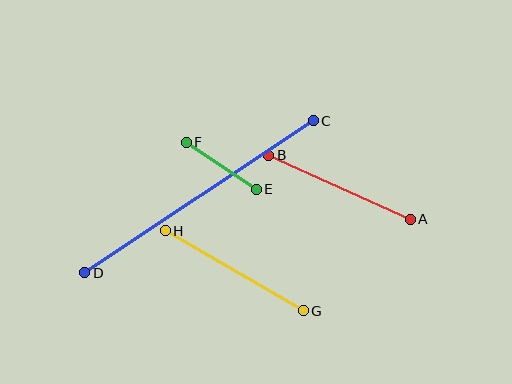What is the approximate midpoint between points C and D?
The midpoint is at approximately (199, 197) pixels.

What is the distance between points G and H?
The distance is approximately 159 pixels.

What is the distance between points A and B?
The distance is approximately 156 pixels.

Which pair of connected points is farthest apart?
Points C and D are farthest apart.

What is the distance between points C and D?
The distance is approximately 274 pixels.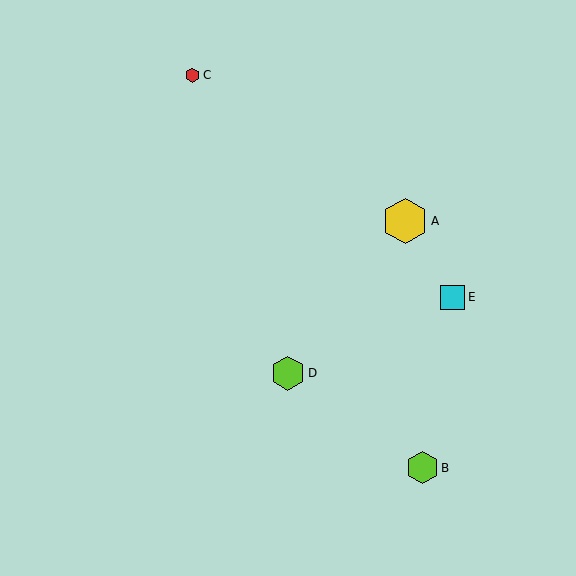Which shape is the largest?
The yellow hexagon (labeled A) is the largest.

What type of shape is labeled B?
Shape B is a lime hexagon.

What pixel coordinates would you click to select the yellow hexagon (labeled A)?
Click at (405, 221) to select the yellow hexagon A.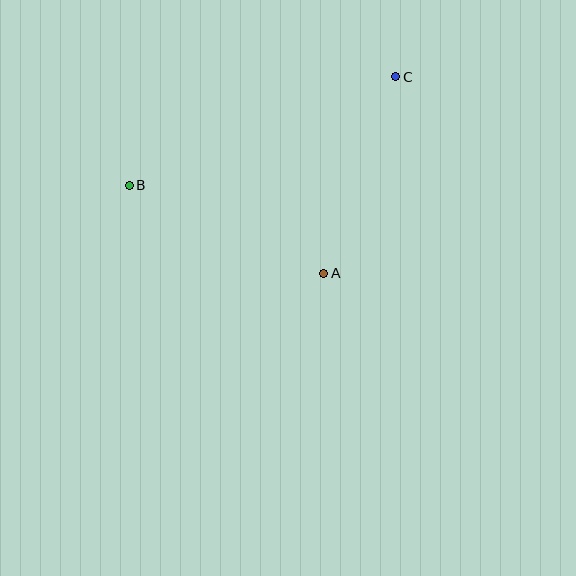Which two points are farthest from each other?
Points B and C are farthest from each other.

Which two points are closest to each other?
Points A and C are closest to each other.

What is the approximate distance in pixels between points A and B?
The distance between A and B is approximately 213 pixels.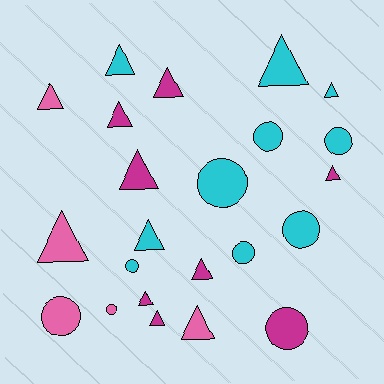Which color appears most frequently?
Cyan, with 10 objects.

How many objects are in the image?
There are 23 objects.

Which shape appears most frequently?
Triangle, with 14 objects.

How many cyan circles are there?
There are 6 cyan circles.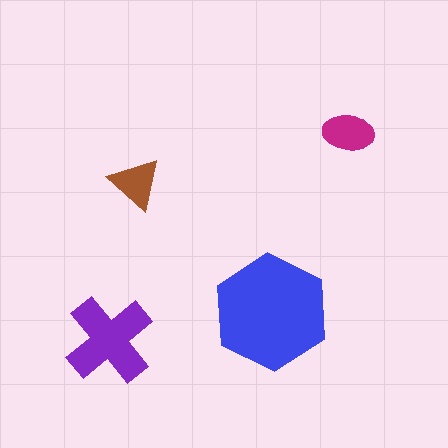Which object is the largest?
The blue hexagon.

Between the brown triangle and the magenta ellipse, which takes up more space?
The magenta ellipse.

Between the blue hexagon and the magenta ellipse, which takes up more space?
The blue hexagon.